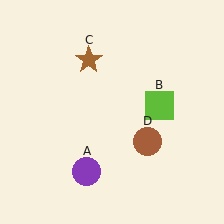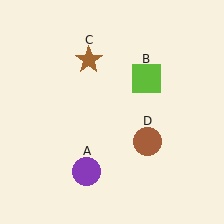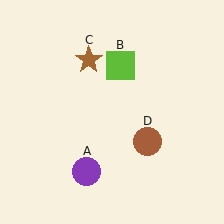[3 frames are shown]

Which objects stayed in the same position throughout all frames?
Purple circle (object A) and brown star (object C) and brown circle (object D) remained stationary.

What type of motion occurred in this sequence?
The lime square (object B) rotated counterclockwise around the center of the scene.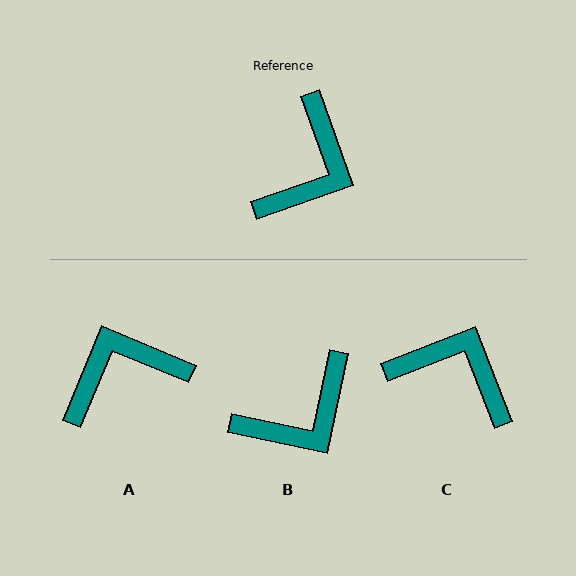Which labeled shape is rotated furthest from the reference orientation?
A, about 138 degrees away.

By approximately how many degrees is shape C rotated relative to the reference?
Approximately 92 degrees counter-clockwise.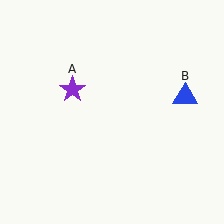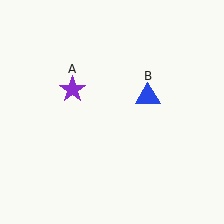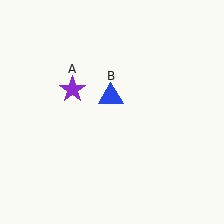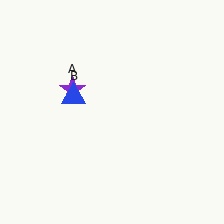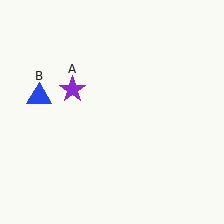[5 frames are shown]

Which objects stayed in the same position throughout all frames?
Purple star (object A) remained stationary.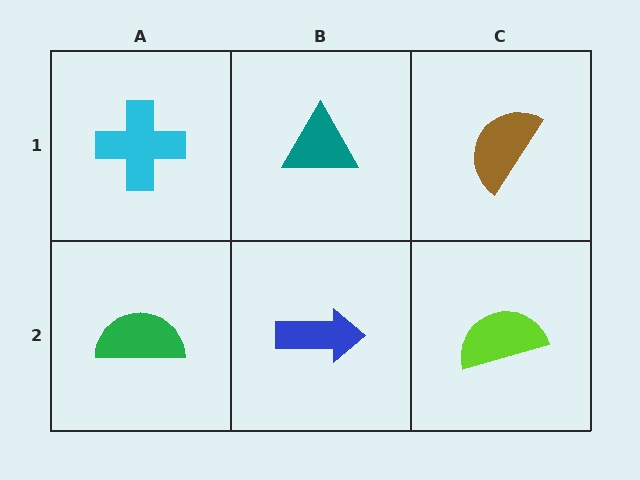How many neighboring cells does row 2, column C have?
2.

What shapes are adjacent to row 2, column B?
A teal triangle (row 1, column B), a green semicircle (row 2, column A), a lime semicircle (row 2, column C).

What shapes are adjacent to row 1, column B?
A blue arrow (row 2, column B), a cyan cross (row 1, column A), a brown semicircle (row 1, column C).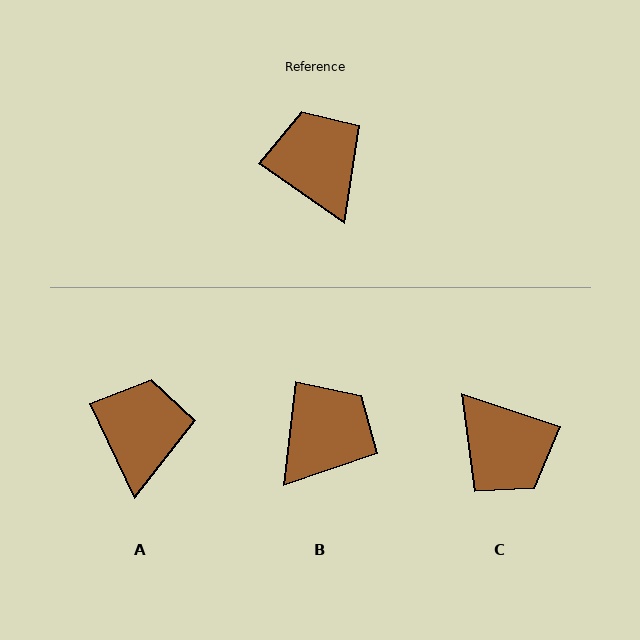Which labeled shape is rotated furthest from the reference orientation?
C, about 164 degrees away.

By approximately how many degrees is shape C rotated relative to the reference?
Approximately 164 degrees clockwise.